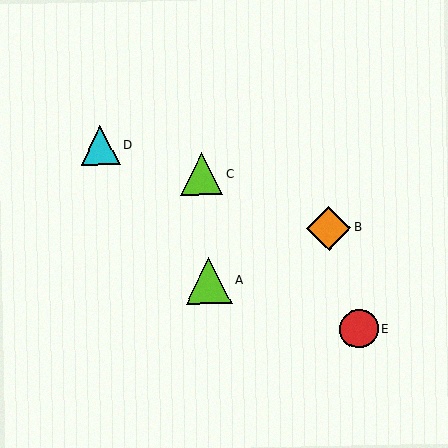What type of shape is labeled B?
Shape B is an orange diamond.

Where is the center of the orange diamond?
The center of the orange diamond is at (329, 228).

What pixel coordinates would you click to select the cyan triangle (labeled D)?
Click at (100, 145) to select the cyan triangle D.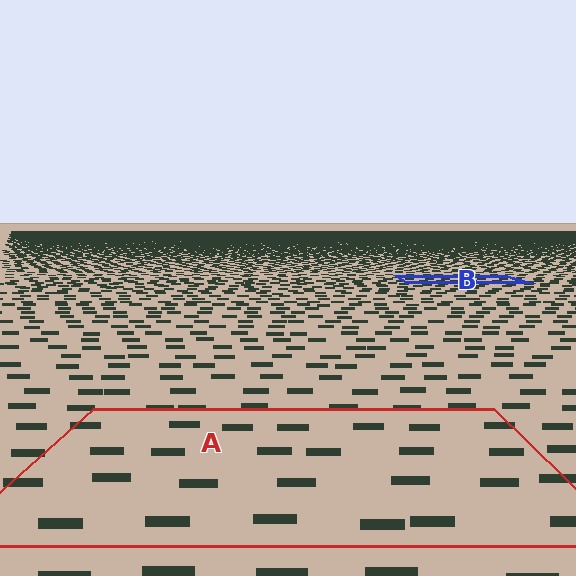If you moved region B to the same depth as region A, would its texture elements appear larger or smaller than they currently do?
They would appear larger. At a closer depth, the same texture elements are projected at a bigger on-screen size.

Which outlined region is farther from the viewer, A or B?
Region B is farther from the viewer — the texture elements inside it appear smaller and more densely packed.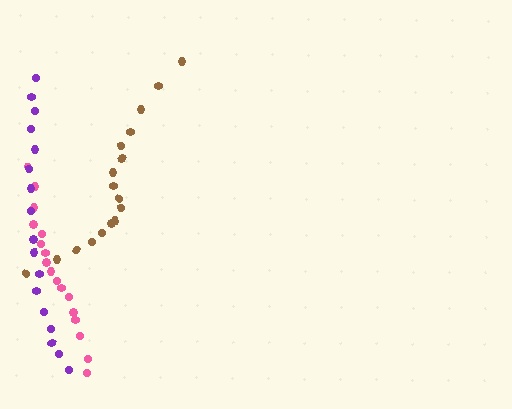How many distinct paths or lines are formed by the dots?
There are 3 distinct paths.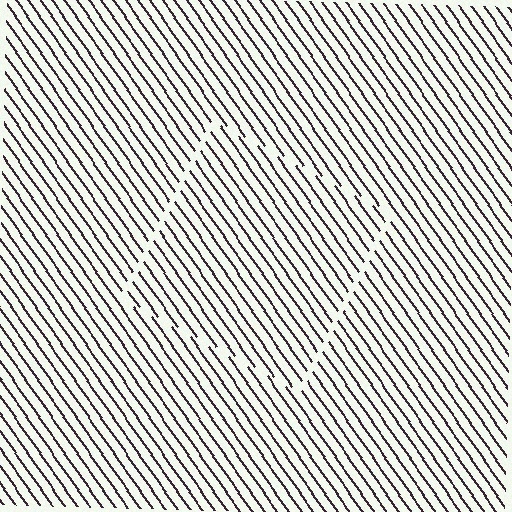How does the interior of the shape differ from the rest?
The interior of the shape contains the same grating, shifted by half a period — the contour is defined by the phase discontinuity where line-ends from the inner and outer gratings abut.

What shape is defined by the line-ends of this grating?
An illusory square. The interior of the shape contains the same grating, shifted by half a period — the contour is defined by the phase discontinuity where line-ends from the inner and outer gratings abut.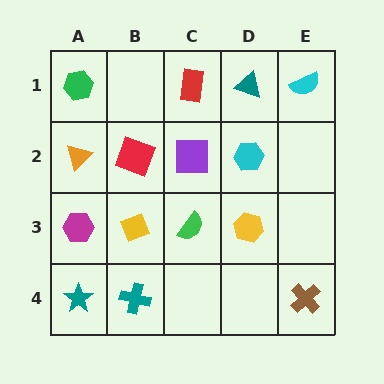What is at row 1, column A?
A green hexagon.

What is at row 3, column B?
A yellow diamond.